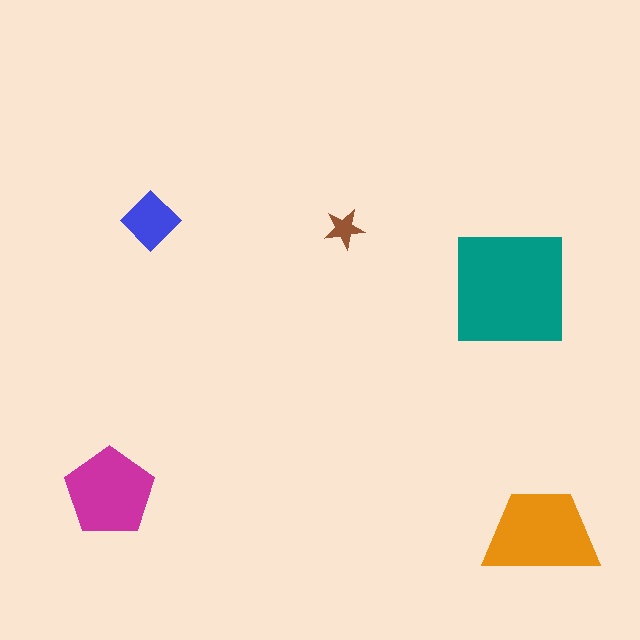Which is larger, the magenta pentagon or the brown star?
The magenta pentagon.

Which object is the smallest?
The brown star.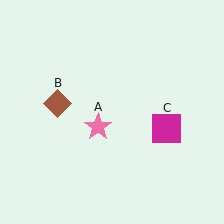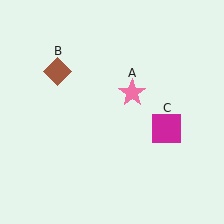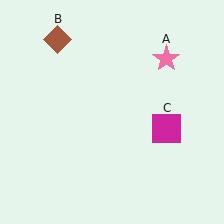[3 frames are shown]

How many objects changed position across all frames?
2 objects changed position: pink star (object A), brown diamond (object B).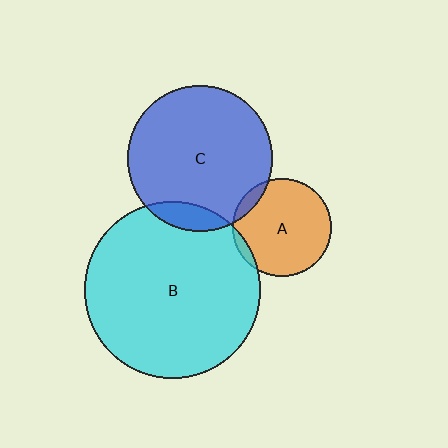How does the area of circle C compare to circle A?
Approximately 2.2 times.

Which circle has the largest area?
Circle B (cyan).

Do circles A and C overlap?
Yes.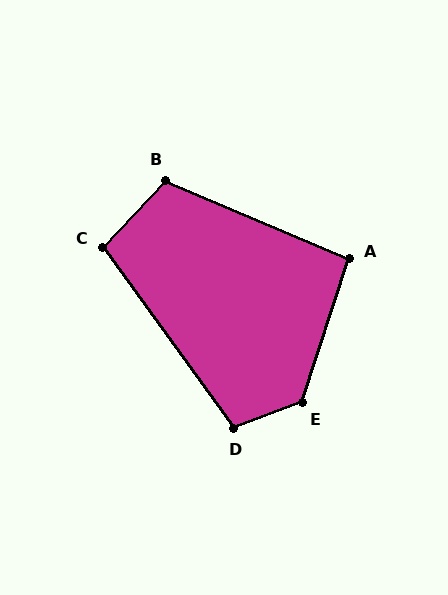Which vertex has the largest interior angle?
E, at approximately 128 degrees.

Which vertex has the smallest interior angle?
A, at approximately 95 degrees.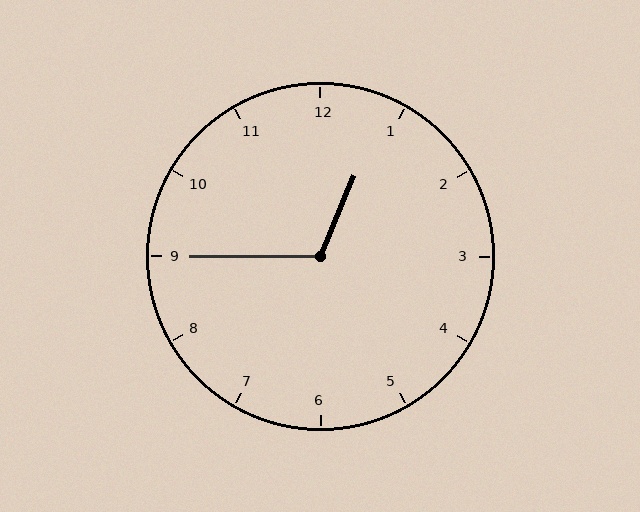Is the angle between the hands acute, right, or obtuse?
It is obtuse.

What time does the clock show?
12:45.